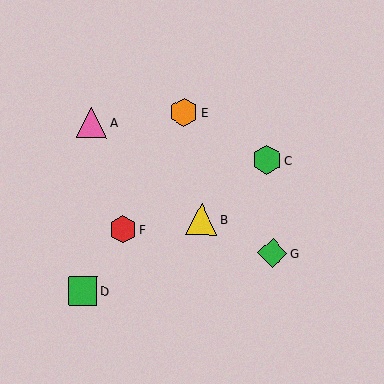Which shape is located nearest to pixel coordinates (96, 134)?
The pink triangle (labeled A) at (92, 122) is nearest to that location.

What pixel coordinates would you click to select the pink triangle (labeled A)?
Click at (92, 122) to select the pink triangle A.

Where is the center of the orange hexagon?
The center of the orange hexagon is at (184, 112).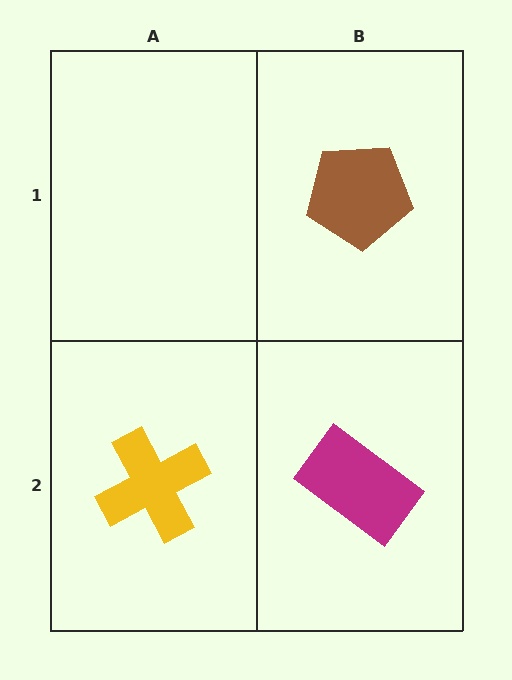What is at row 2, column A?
A yellow cross.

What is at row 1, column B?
A brown pentagon.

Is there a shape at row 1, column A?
No, that cell is empty.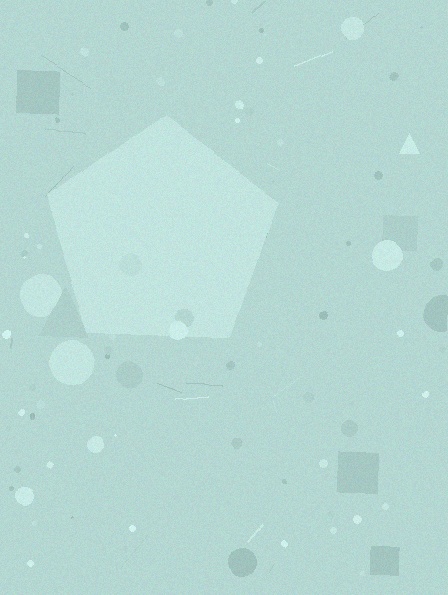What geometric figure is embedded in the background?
A pentagon is embedded in the background.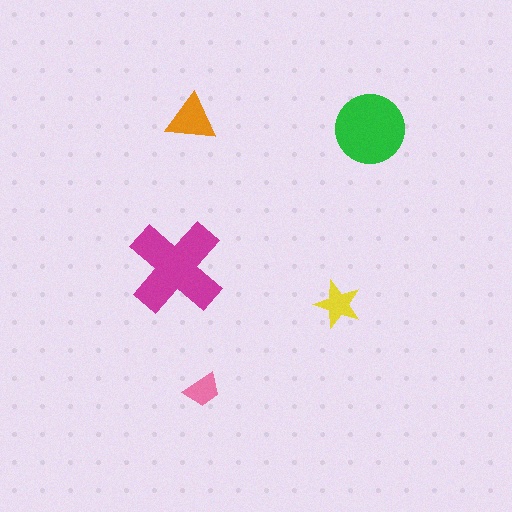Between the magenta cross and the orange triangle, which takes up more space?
The magenta cross.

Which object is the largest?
The magenta cross.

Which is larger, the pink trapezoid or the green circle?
The green circle.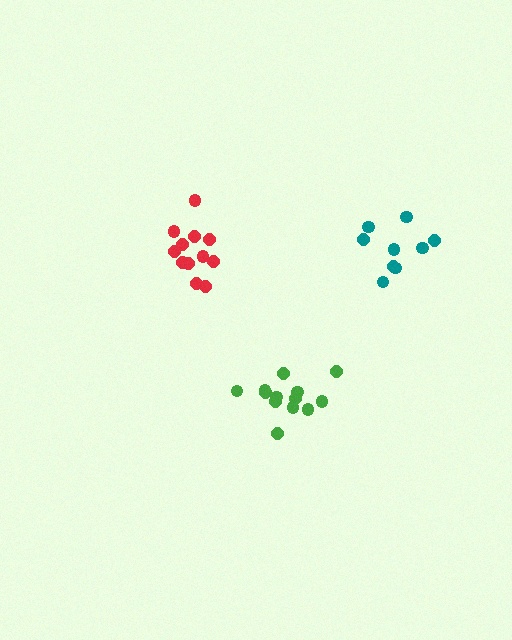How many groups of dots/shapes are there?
There are 3 groups.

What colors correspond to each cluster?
The clusters are colored: green, teal, red.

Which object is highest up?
The red cluster is topmost.